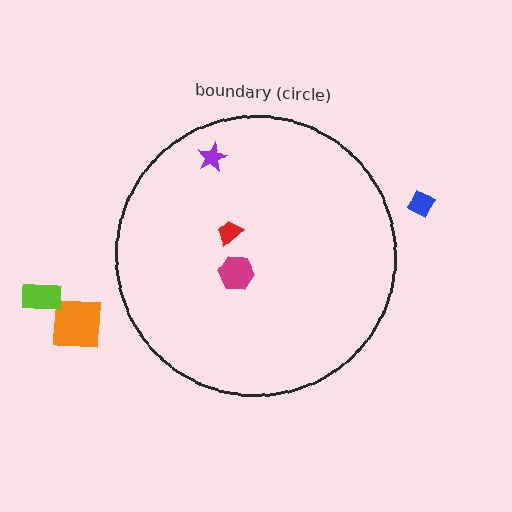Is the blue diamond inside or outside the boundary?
Outside.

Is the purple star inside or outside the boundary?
Inside.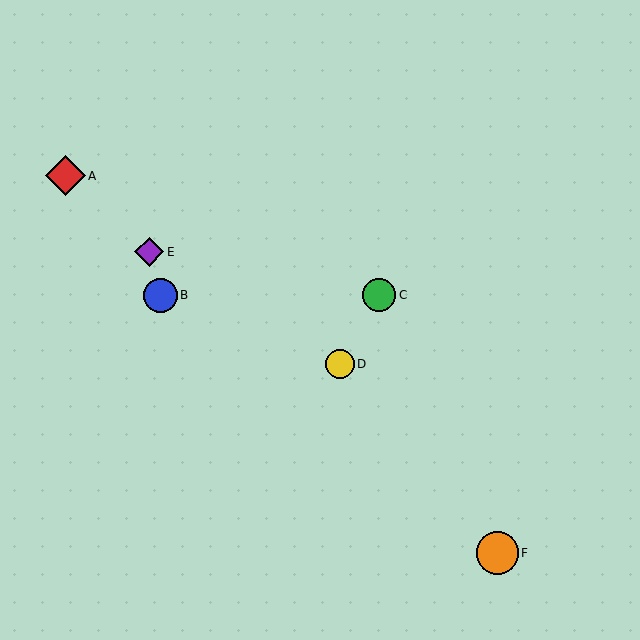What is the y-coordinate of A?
Object A is at y≈176.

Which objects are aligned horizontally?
Objects B, C are aligned horizontally.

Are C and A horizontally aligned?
No, C is at y≈295 and A is at y≈176.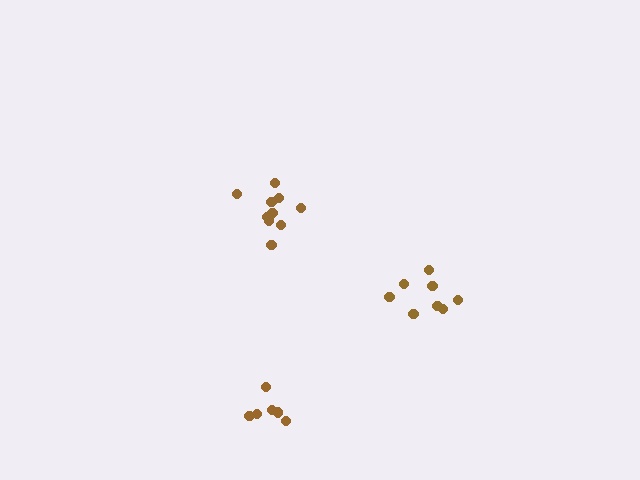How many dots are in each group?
Group 1: 8 dots, Group 2: 10 dots, Group 3: 6 dots (24 total).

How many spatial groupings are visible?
There are 3 spatial groupings.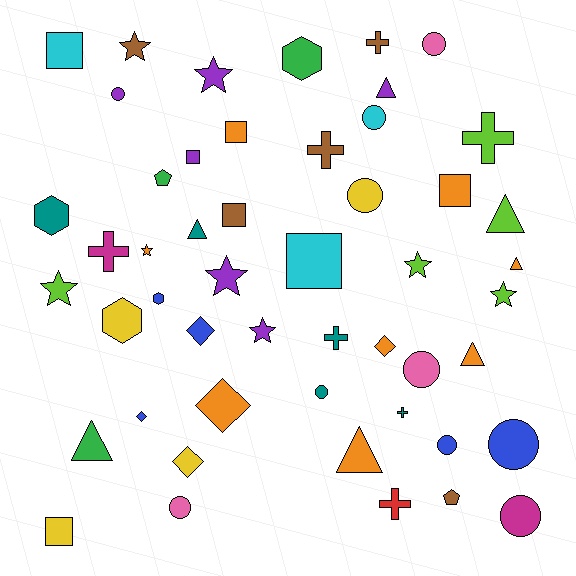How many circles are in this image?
There are 10 circles.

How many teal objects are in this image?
There are 5 teal objects.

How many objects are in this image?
There are 50 objects.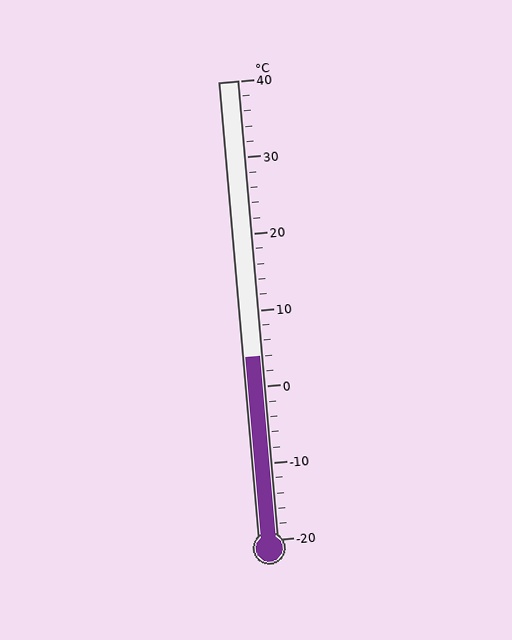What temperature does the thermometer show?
The thermometer shows approximately 4°C.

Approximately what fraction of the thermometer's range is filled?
The thermometer is filled to approximately 40% of its range.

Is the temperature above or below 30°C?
The temperature is below 30°C.